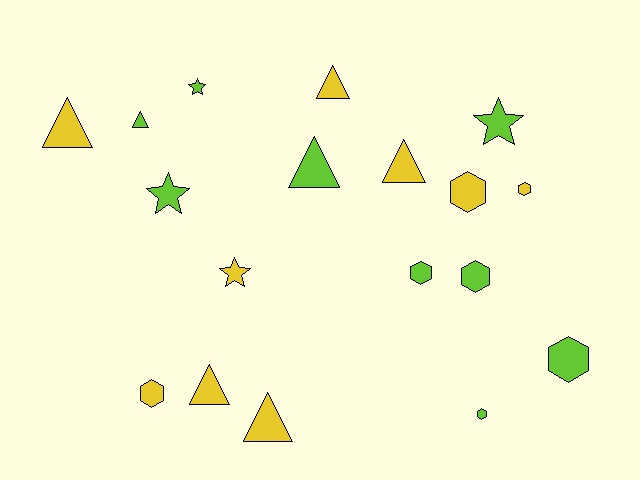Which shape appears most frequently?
Hexagon, with 7 objects.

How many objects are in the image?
There are 18 objects.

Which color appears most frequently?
Yellow, with 9 objects.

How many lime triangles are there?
There are 2 lime triangles.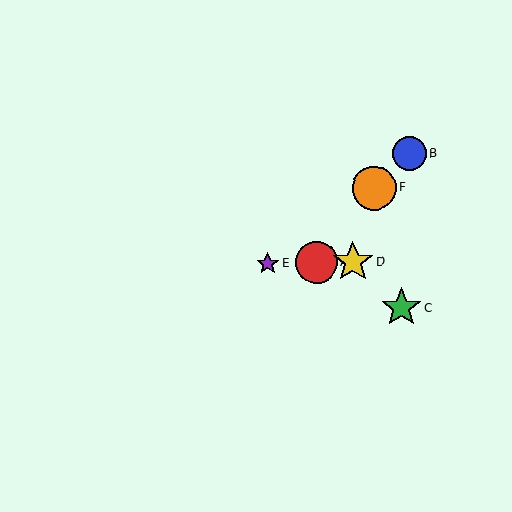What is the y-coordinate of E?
Object E is at y≈264.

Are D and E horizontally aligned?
Yes, both are at y≈262.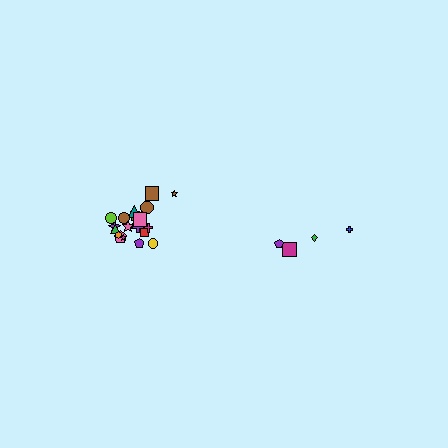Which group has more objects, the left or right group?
The left group.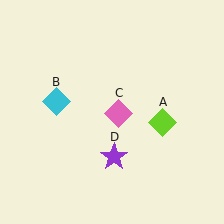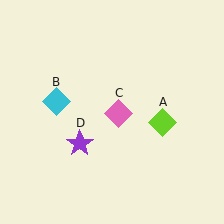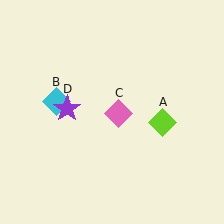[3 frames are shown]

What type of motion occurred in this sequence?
The purple star (object D) rotated clockwise around the center of the scene.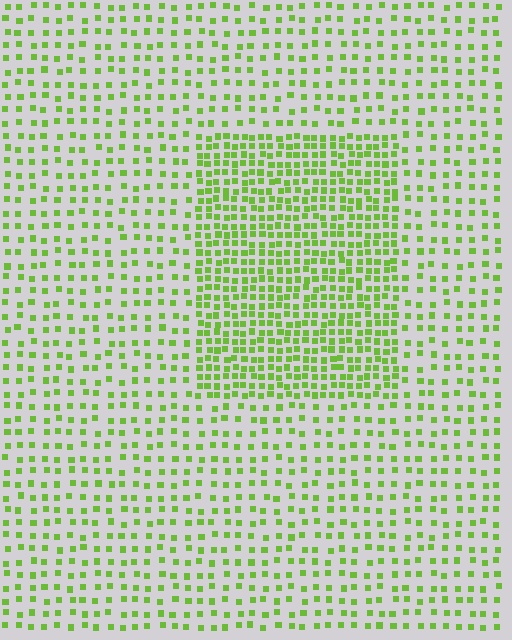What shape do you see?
I see a rectangle.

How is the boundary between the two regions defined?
The boundary is defined by a change in element density (approximately 2.1x ratio). All elements are the same color, size, and shape.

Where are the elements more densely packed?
The elements are more densely packed inside the rectangle boundary.